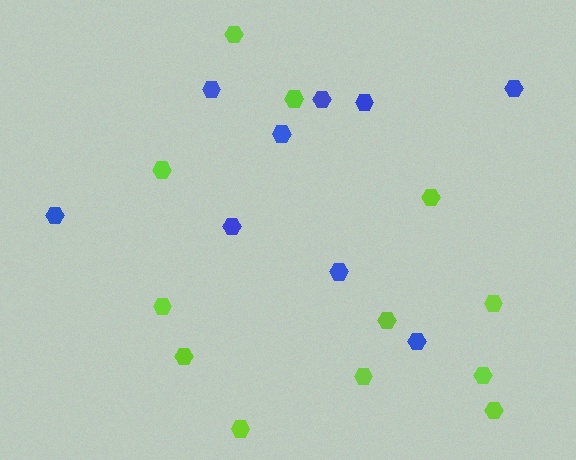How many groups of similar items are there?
There are 2 groups: one group of lime hexagons (12) and one group of blue hexagons (9).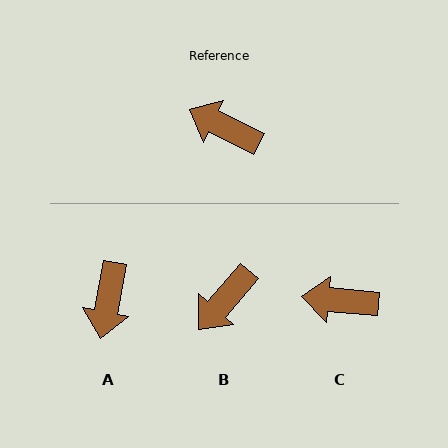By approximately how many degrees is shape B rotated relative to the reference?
Approximately 75 degrees counter-clockwise.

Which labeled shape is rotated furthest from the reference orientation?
A, about 106 degrees away.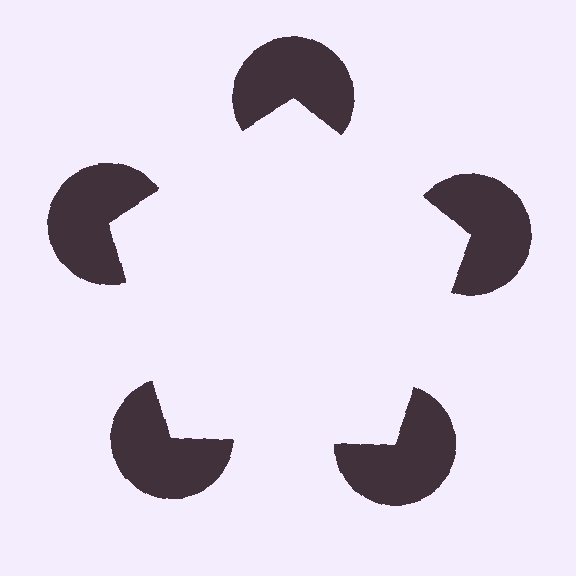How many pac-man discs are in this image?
There are 5 — one at each vertex of the illusory pentagon.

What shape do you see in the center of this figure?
An illusory pentagon — its edges are inferred from the aligned wedge cuts in the pac-man discs, not physically drawn.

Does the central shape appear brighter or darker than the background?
It typically appears slightly brighter than the background, even though no actual brightness change is drawn.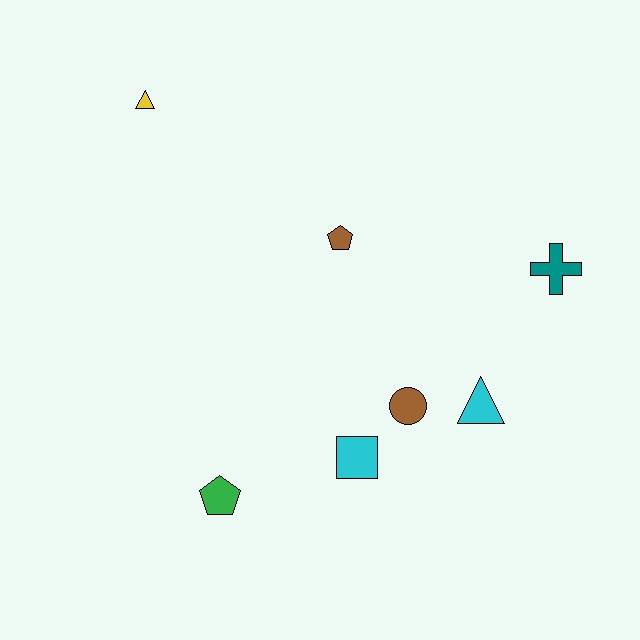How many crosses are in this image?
There is 1 cross.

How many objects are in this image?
There are 7 objects.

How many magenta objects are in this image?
There are no magenta objects.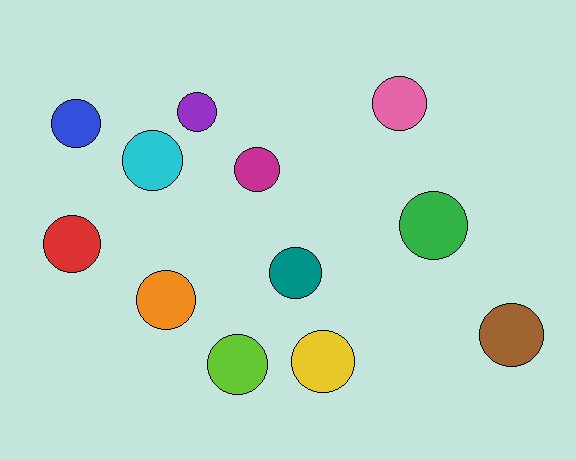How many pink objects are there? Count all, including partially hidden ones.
There is 1 pink object.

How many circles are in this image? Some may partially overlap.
There are 12 circles.